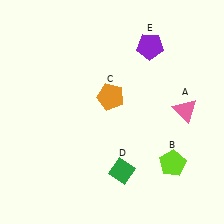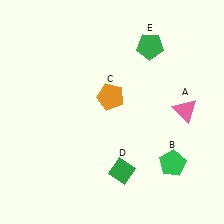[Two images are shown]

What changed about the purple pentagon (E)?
In Image 1, E is purple. In Image 2, it changed to green.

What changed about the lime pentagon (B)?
In Image 1, B is lime. In Image 2, it changed to green.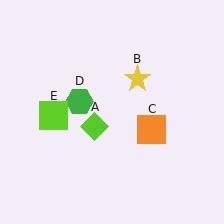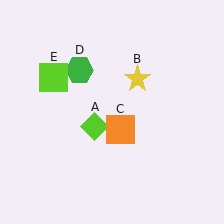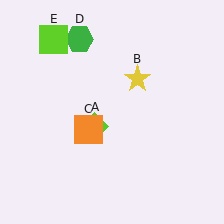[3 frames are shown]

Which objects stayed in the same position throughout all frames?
Lime diamond (object A) and yellow star (object B) remained stationary.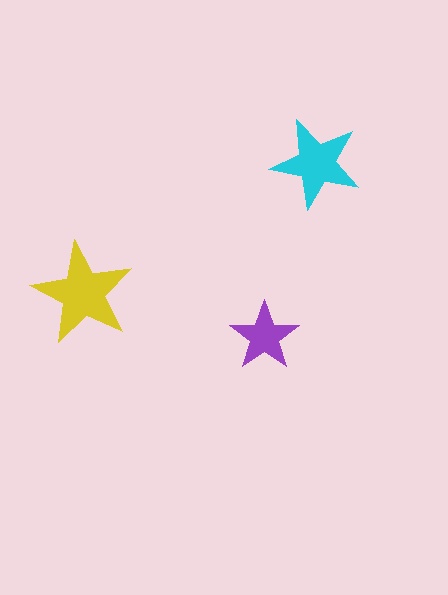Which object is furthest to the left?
The yellow star is leftmost.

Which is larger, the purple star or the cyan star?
The cyan one.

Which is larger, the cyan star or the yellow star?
The yellow one.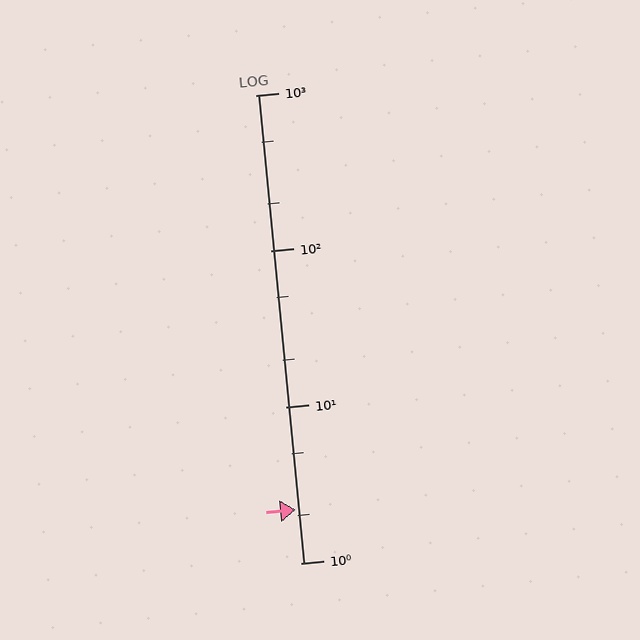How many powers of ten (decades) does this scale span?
The scale spans 3 decades, from 1 to 1000.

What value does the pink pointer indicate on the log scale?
The pointer indicates approximately 2.2.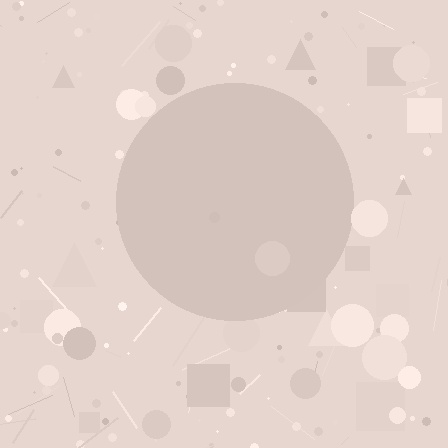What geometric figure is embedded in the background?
A circle is embedded in the background.